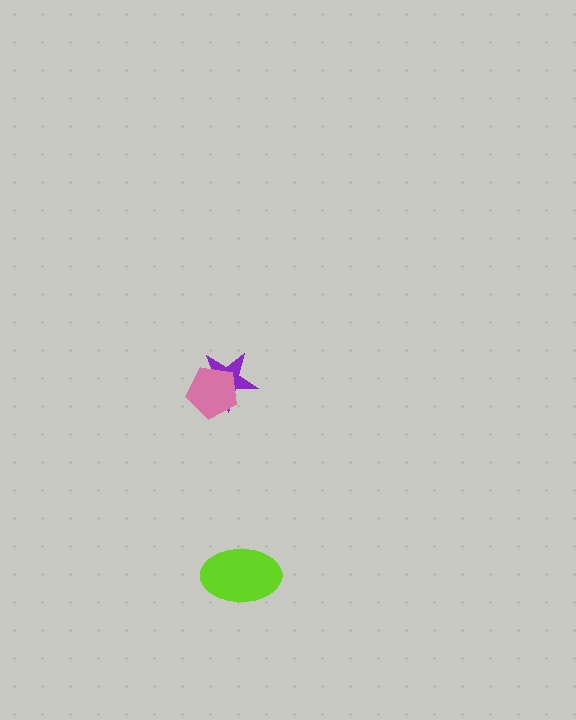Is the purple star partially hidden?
Yes, it is partially covered by another shape.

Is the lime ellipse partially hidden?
No, no other shape covers it.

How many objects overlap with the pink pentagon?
1 object overlaps with the pink pentagon.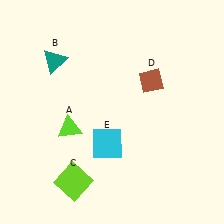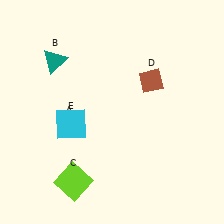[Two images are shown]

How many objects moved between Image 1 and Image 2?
1 object moved between the two images.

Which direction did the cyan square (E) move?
The cyan square (E) moved left.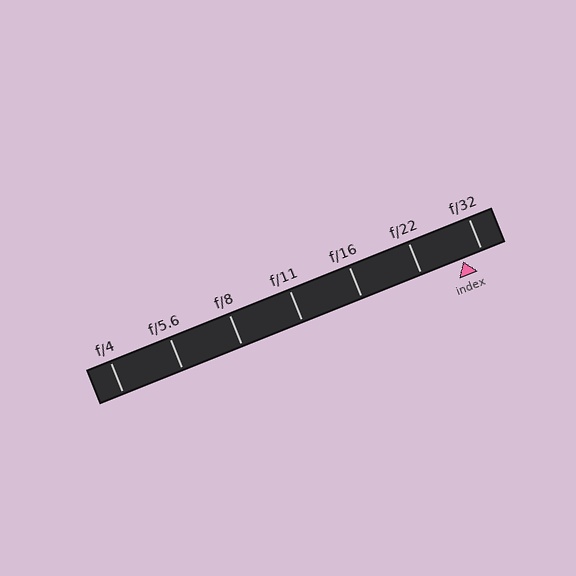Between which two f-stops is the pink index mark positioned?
The index mark is between f/22 and f/32.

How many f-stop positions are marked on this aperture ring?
There are 7 f-stop positions marked.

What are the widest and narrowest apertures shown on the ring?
The widest aperture shown is f/4 and the narrowest is f/32.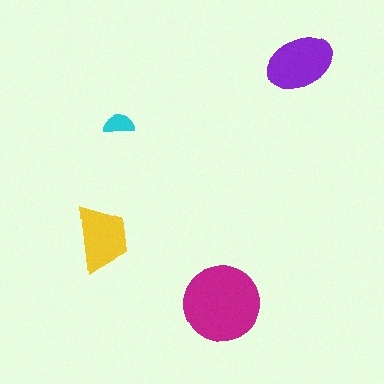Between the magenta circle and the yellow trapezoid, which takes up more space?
The magenta circle.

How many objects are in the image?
There are 4 objects in the image.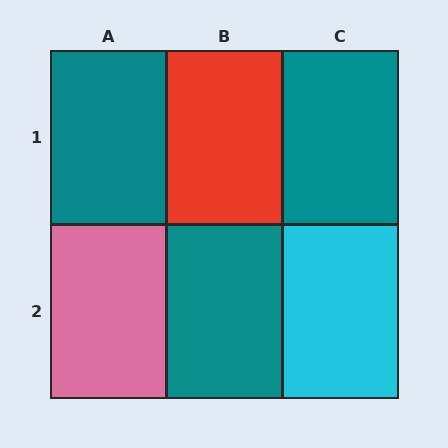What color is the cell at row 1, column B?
Red.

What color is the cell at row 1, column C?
Teal.